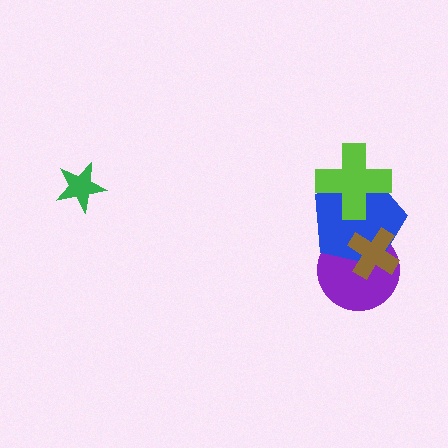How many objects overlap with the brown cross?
2 objects overlap with the brown cross.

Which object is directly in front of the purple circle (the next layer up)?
The blue pentagon is directly in front of the purple circle.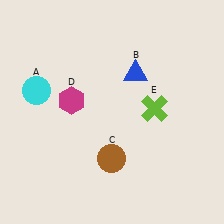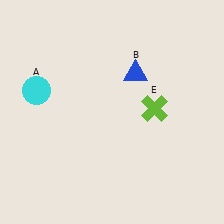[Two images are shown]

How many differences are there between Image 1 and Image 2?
There are 2 differences between the two images.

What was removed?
The brown circle (C), the magenta hexagon (D) were removed in Image 2.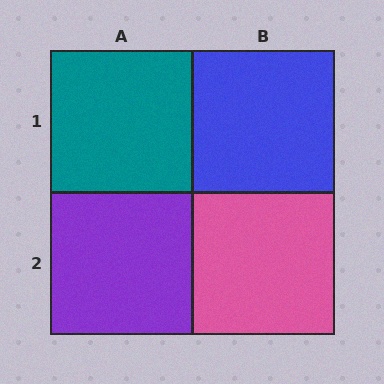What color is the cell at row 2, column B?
Pink.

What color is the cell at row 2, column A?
Purple.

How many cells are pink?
1 cell is pink.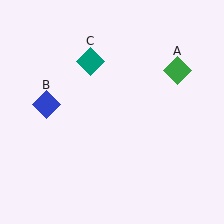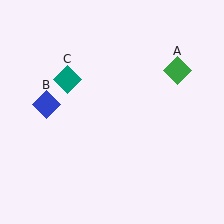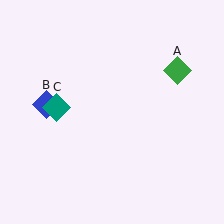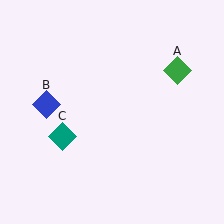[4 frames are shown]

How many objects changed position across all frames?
1 object changed position: teal diamond (object C).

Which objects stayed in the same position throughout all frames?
Green diamond (object A) and blue diamond (object B) remained stationary.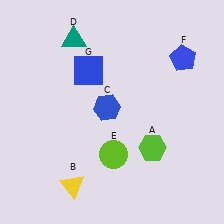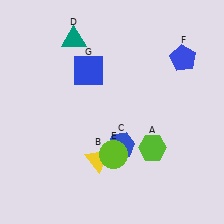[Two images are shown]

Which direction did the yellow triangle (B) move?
The yellow triangle (B) moved up.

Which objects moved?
The objects that moved are: the yellow triangle (B), the blue hexagon (C).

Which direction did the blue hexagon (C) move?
The blue hexagon (C) moved down.